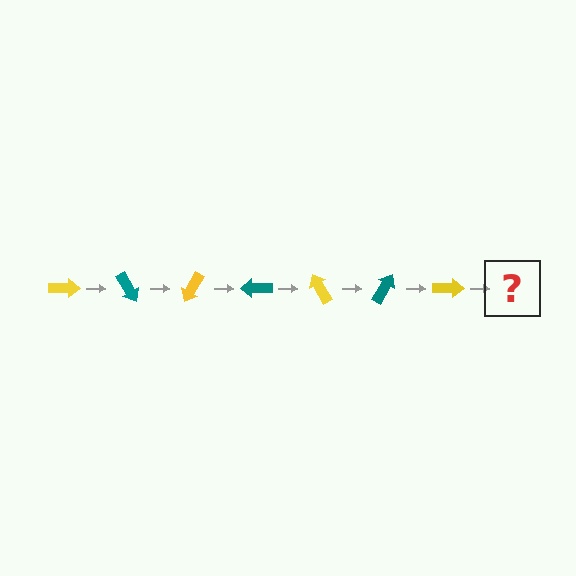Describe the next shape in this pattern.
It should be a teal arrow, rotated 420 degrees from the start.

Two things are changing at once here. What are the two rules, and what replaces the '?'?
The two rules are that it rotates 60 degrees each step and the color cycles through yellow and teal. The '?' should be a teal arrow, rotated 420 degrees from the start.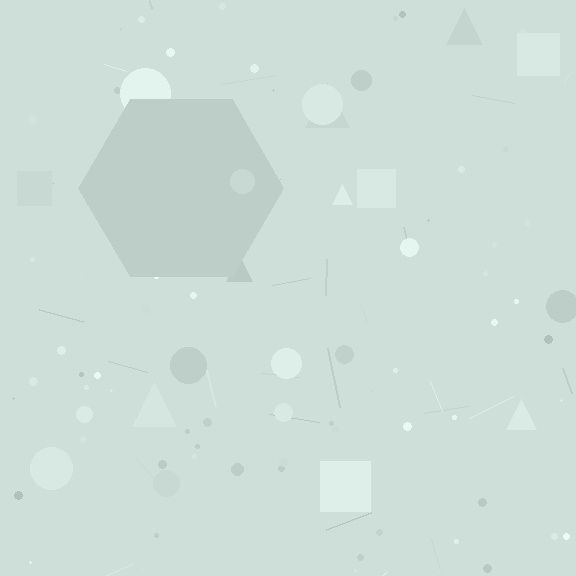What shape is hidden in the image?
A hexagon is hidden in the image.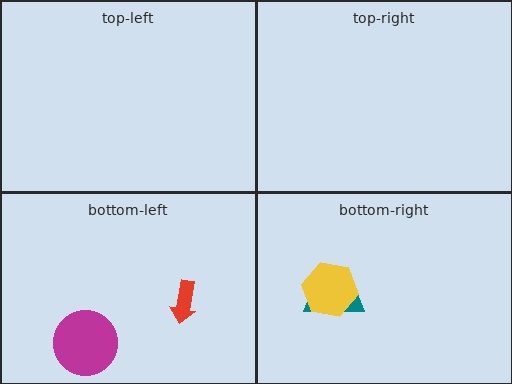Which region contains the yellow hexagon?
The bottom-right region.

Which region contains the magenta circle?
The bottom-left region.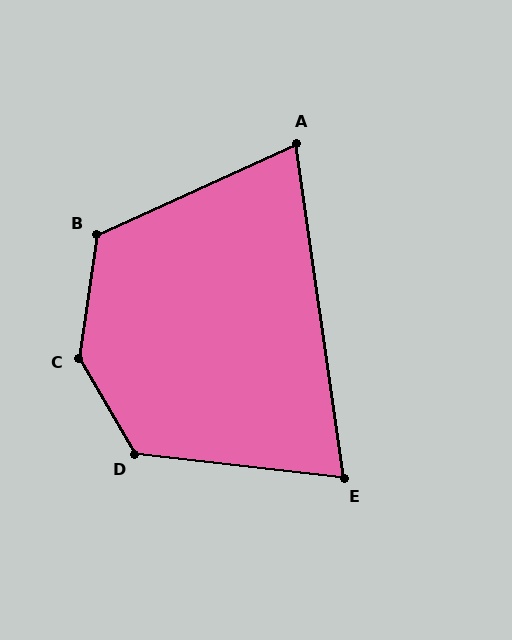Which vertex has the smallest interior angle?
A, at approximately 74 degrees.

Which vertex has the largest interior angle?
C, at approximately 142 degrees.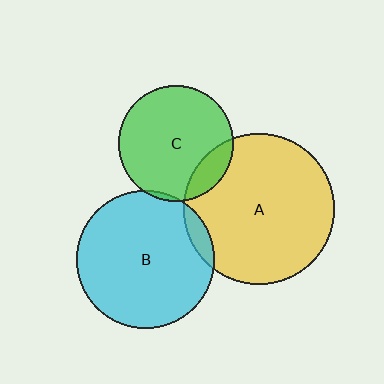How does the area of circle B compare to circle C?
Approximately 1.4 times.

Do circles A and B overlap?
Yes.